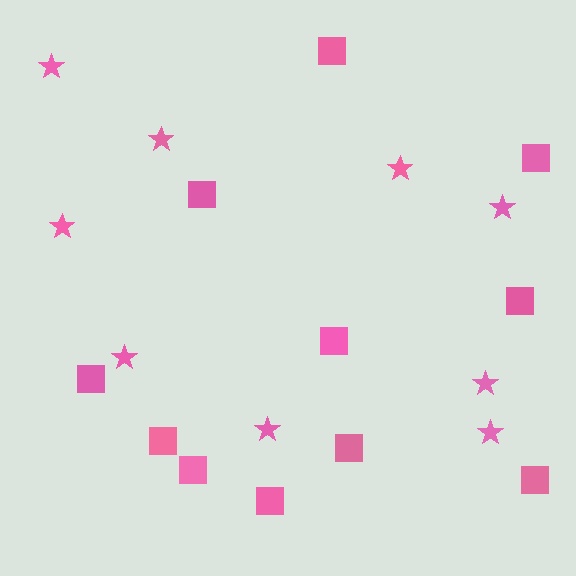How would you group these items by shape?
There are 2 groups: one group of squares (11) and one group of stars (9).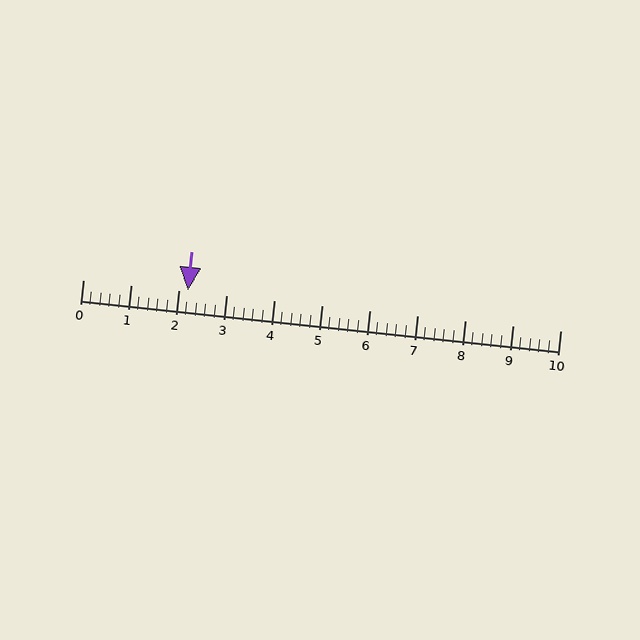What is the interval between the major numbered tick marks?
The major tick marks are spaced 1 units apart.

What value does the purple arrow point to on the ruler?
The purple arrow points to approximately 2.2.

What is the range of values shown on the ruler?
The ruler shows values from 0 to 10.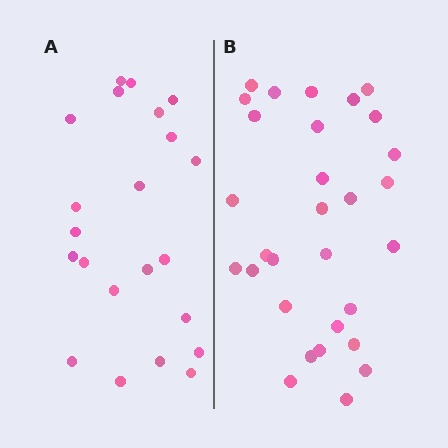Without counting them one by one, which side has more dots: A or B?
Region B (the right region) has more dots.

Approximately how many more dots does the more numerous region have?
Region B has roughly 8 or so more dots than region A.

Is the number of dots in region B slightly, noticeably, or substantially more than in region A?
Region B has noticeably more, but not dramatically so. The ratio is roughly 1.4 to 1.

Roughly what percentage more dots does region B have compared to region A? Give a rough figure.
About 35% more.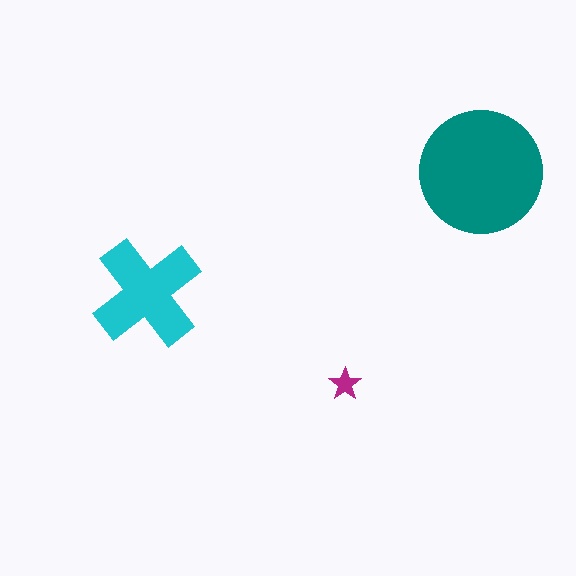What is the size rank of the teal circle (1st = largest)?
1st.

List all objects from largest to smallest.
The teal circle, the cyan cross, the magenta star.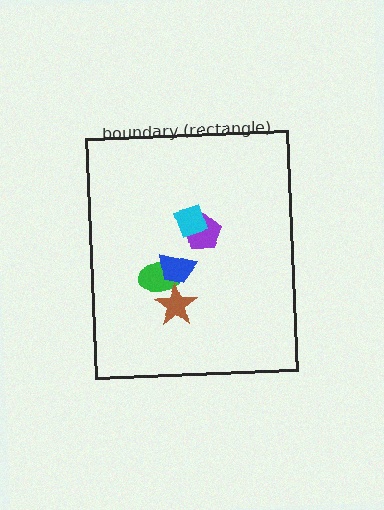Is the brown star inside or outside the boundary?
Inside.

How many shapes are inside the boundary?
5 inside, 0 outside.